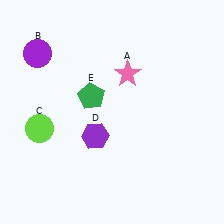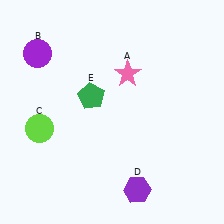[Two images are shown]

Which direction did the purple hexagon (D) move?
The purple hexagon (D) moved down.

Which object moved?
The purple hexagon (D) moved down.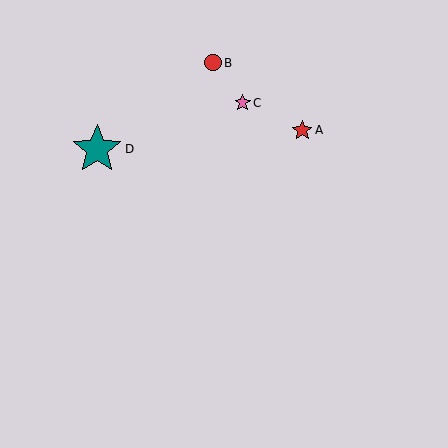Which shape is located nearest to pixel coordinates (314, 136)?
The red star (labeled A) at (302, 130) is nearest to that location.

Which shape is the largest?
The teal star (labeled D) is the largest.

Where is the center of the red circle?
The center of the red circle is at (213, 63).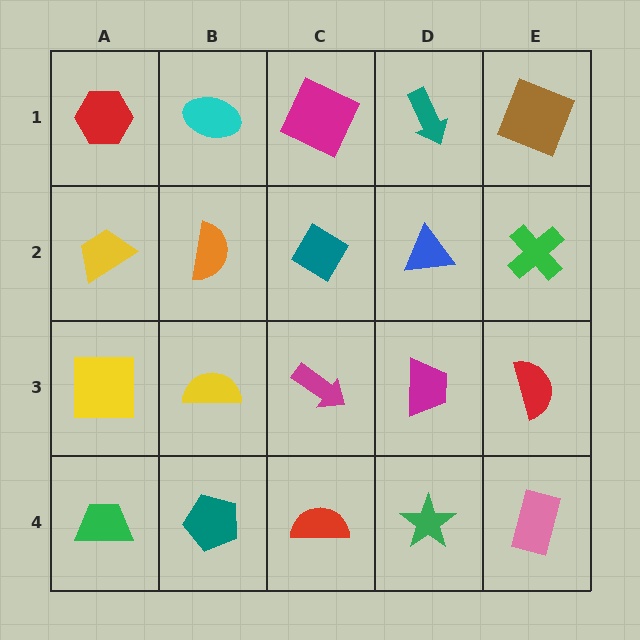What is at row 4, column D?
A green star.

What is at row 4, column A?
A green trapezoid.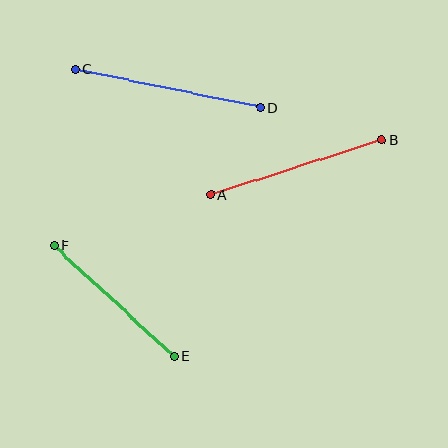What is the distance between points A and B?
The distance is approximately 180 pixels.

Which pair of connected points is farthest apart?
Points C and D are farthest apart.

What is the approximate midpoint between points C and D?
The midpoint is at approximately (168, 88) pixels.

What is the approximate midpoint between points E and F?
The midpoint is at approximately (114, 301) pixels.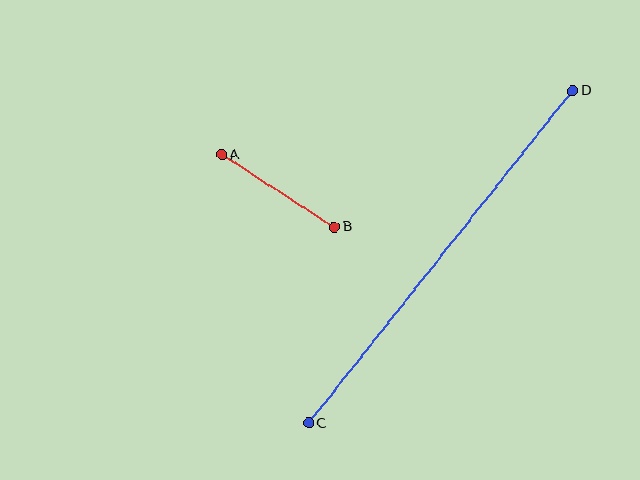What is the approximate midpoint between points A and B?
The midpoint is at approximately (278, 191) pixels.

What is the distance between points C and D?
The distance is approximately 425 pixels.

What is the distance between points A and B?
The distance is approximately 134 pixels.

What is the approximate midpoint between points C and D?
The midpoint is at approximately (441, 257) pixels.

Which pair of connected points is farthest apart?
Points C and D are farthest apart.